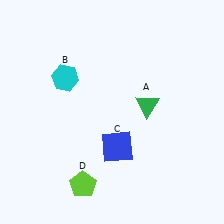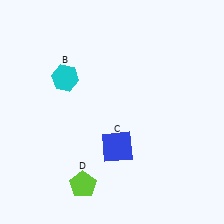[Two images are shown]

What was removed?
The green triangle (A) was removed in Image 2.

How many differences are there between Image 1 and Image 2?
There is 1 difference between the two images.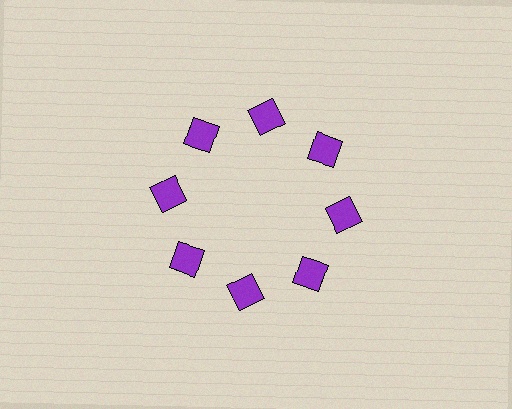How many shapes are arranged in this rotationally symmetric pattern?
There are 8 shapes, arranged in 8 groups of 1.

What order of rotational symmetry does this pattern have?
This pattern has 8-fold rotational symmetry.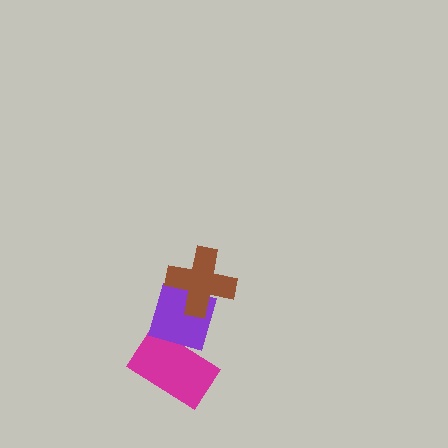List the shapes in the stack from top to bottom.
From top to bottom: the brown cross, the purple diamond, the magenta rectangle.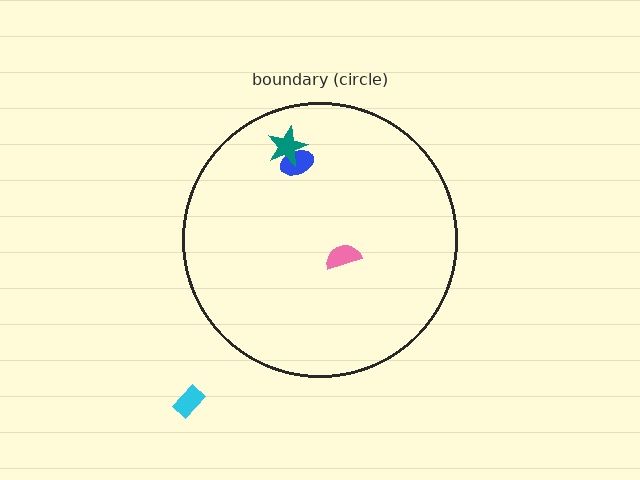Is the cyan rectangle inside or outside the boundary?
Outside.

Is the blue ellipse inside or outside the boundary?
Inside.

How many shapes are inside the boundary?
3 inside, 1 outside.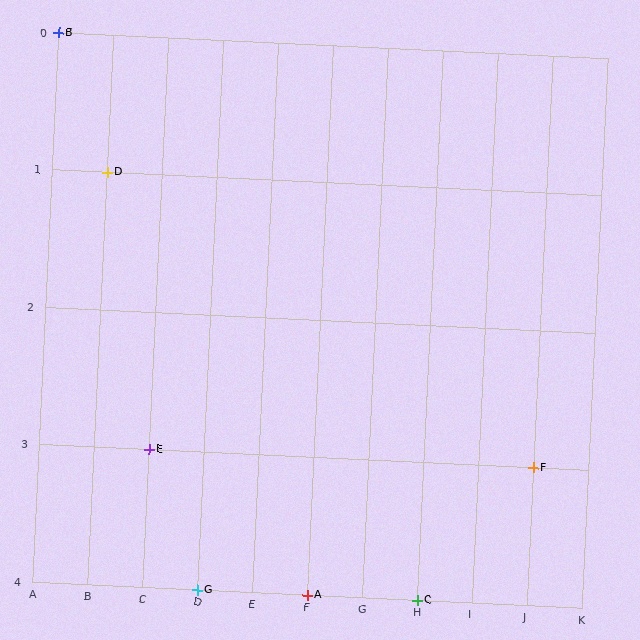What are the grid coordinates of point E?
Point E is at grid coordinates (C, 3).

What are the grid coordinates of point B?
Point B is at grid coordinates (A, 0).